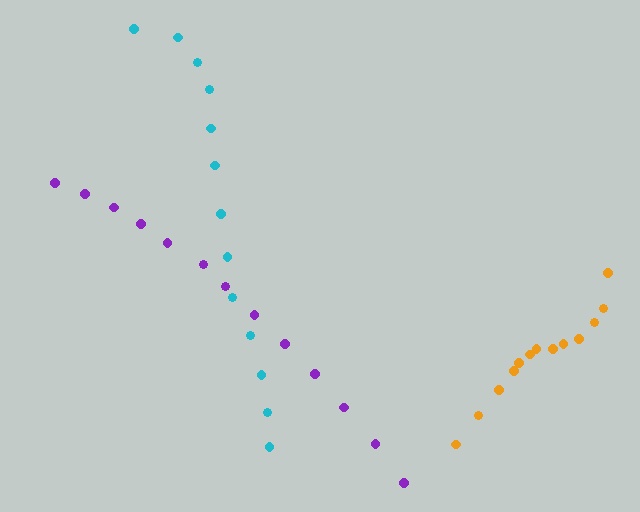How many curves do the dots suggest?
There are 3 distinct paths.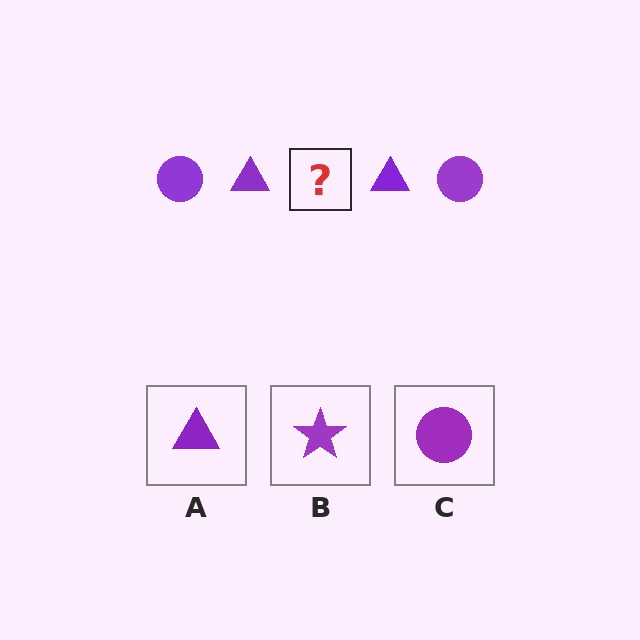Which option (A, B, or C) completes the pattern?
C.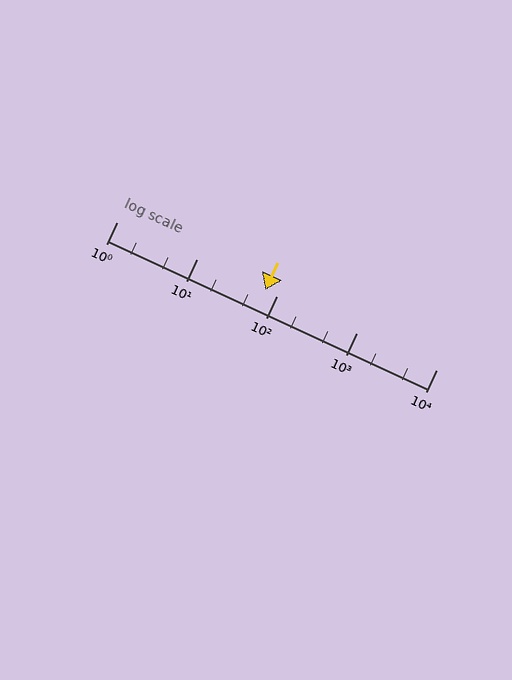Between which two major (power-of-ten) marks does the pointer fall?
The pointer is between 10 and 100.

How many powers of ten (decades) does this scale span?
The scale spans 4 decades, from 1 to 10000.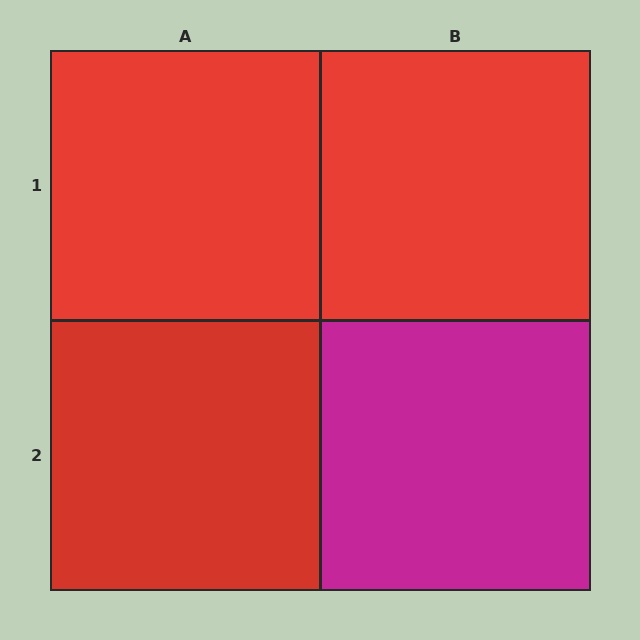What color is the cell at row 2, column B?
Magenta.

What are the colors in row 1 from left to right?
Red, red.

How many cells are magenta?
1 cell is magenta.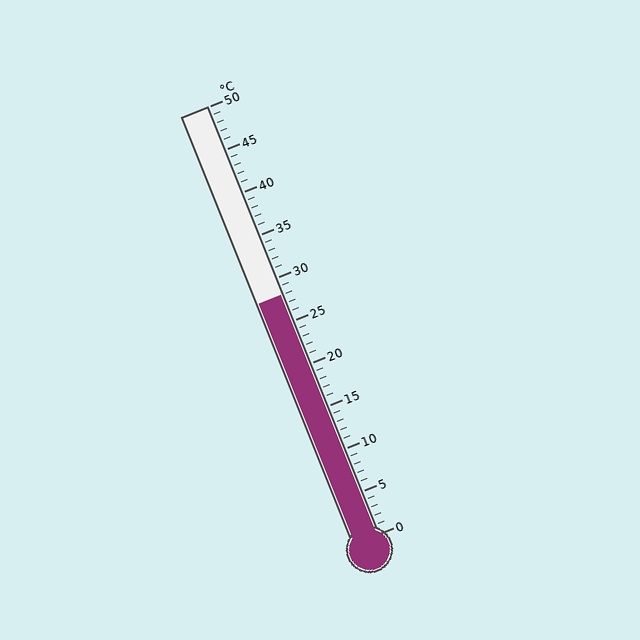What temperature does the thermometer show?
The thermometer shows approximately 28°C.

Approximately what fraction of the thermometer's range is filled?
The thermometer is filled to approximately 55% of its range.